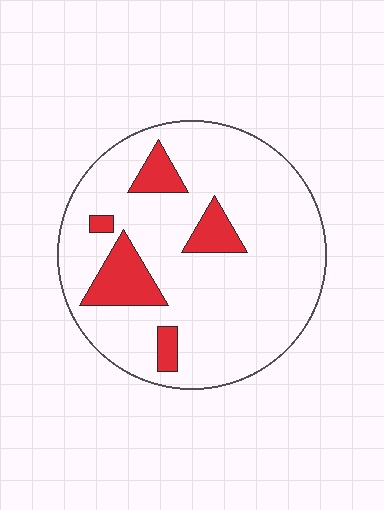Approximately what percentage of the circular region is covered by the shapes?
Approximately 15%.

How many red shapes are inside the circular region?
5.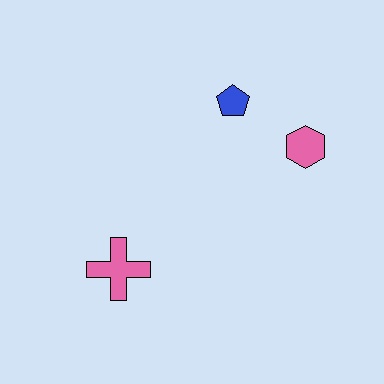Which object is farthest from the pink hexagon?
The pink cross is farthest from the pink hexagon.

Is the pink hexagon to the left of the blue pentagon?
No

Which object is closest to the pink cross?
The blue pentagon is closest to the pink cross.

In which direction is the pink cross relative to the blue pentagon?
The pink cross is below the blue pentagon.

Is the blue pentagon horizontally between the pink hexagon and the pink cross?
Yes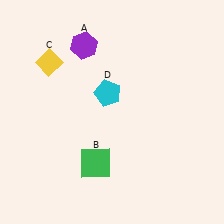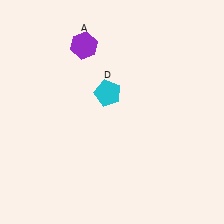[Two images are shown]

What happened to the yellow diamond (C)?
The yellow diamond (C) was removed in Image 2. It was in the top-left area of Image 1.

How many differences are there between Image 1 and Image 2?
There are 2 differences between the two images.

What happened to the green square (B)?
The green square (B) was removed in Image 2. It was in the bottom-left area of Image 1.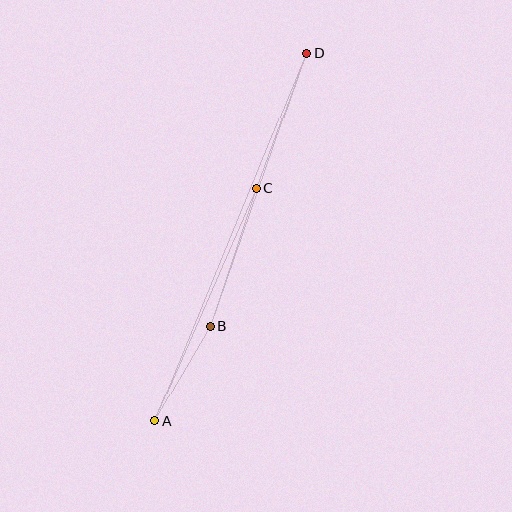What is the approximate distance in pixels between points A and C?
The distance between A and C is approximately 253 pixels.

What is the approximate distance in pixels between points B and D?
The distance between B and D is approximately 289 pixels.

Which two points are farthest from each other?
Points A and D are farthest from each other.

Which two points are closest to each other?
Points A and B are closest to each other.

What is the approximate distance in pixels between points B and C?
The distance between B and C is approximately 146 pixels.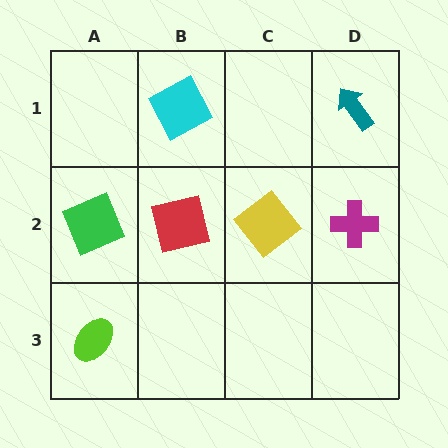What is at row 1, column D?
A teal arrow.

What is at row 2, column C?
A yellow diamond.